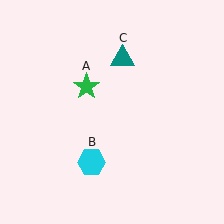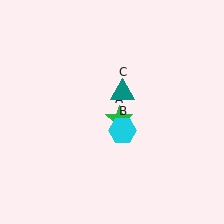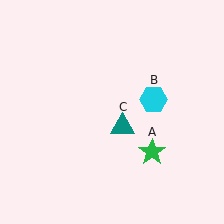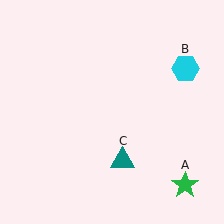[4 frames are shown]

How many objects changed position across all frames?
3 objects changed position: green star (object A), cyan hexagon (object B), teal triangle (object C).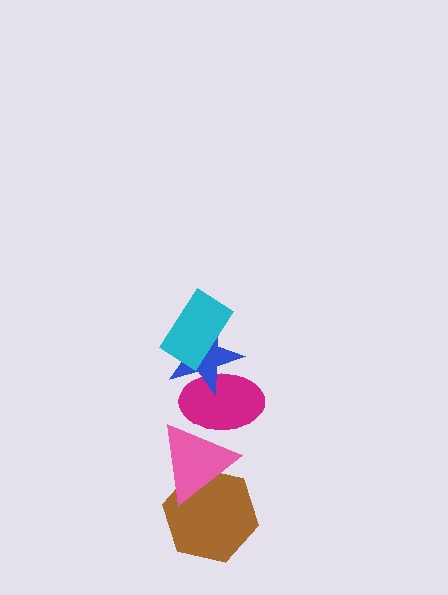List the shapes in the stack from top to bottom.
From top to bottom: the cyan rectangle, the blue star, the magenta ellipse, the pink triangle, the brown hexagon.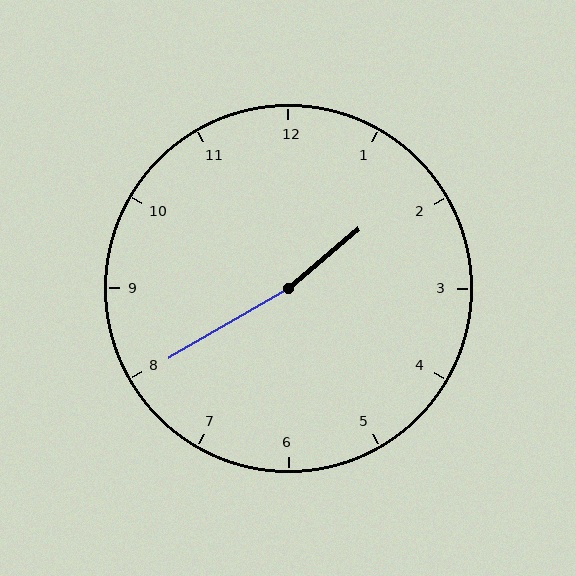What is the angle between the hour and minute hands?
Approximately 170 degrees.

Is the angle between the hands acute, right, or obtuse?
It is obtuse.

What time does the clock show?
1:40.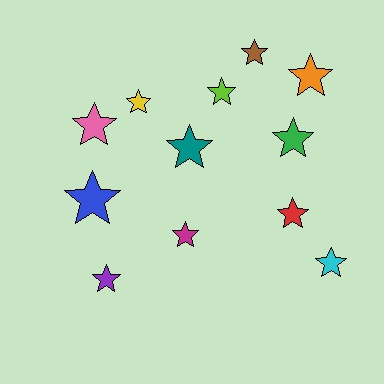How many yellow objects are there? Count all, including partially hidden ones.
There is 1 yellow object.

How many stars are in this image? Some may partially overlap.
There are 12 stars.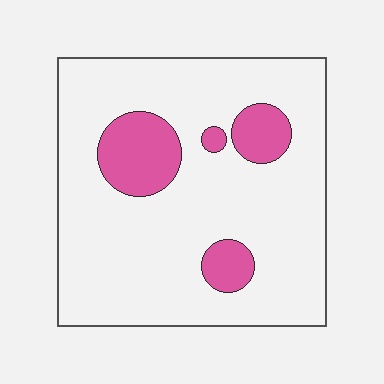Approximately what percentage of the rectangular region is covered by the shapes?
Approximately 15%.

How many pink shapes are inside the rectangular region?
4.